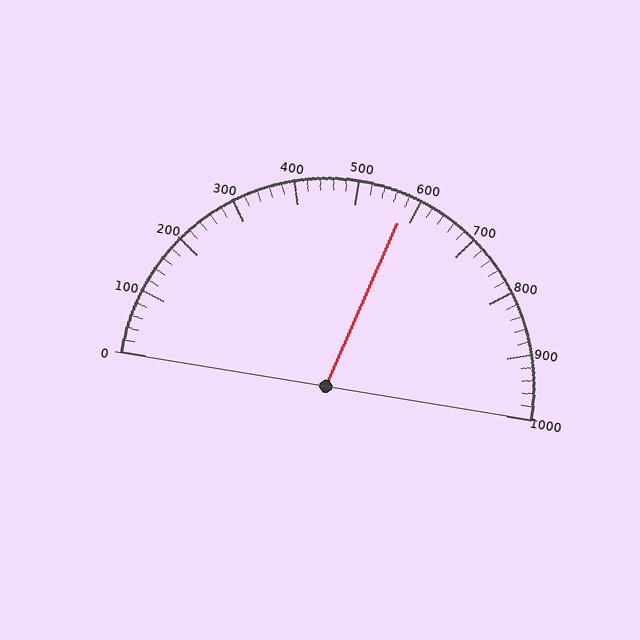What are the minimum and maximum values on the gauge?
The gauge ranges from 0 to 1000.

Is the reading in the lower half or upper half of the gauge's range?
The reading is in the upper half of the range (0 to 1000).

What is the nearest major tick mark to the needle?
The nearest major tick mark is 600.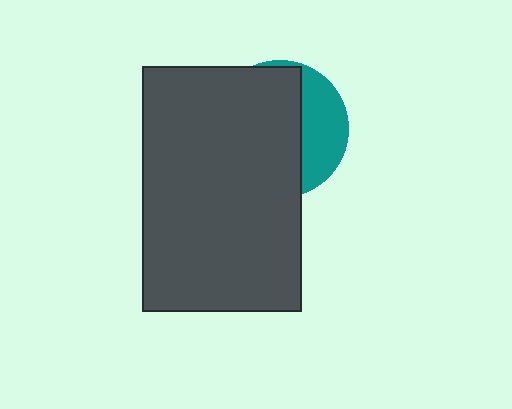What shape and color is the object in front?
The object in front is a dark gray rectangle.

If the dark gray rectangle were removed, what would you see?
You would see the complete teal circle.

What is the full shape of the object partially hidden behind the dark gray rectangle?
The partially hidden object is a teal circle.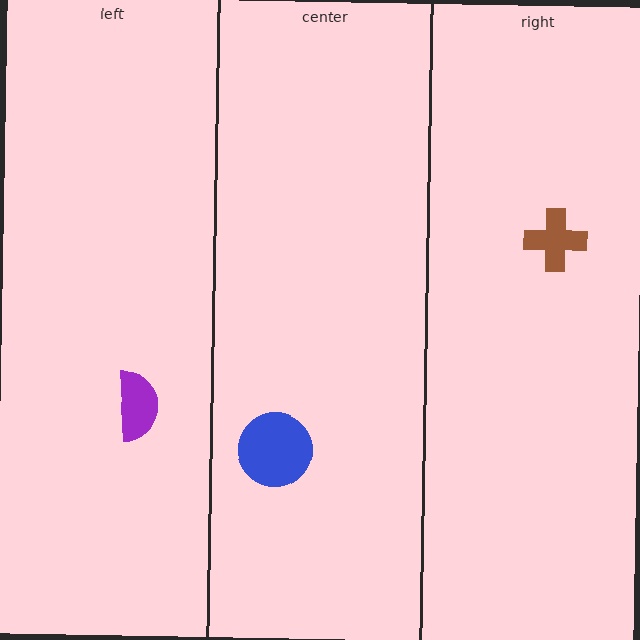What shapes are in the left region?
The purple semicircle.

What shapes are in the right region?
The brown cross.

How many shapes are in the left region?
1.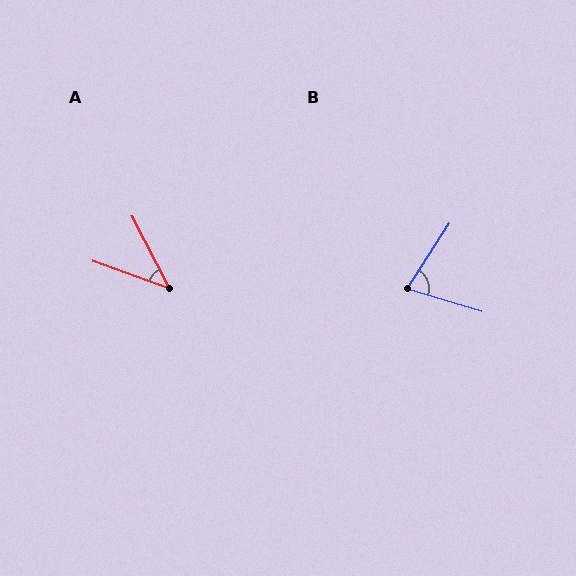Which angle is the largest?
B, at approximately 74 degrees.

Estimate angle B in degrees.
Approximately 74 degrees.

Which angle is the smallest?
A, at approximately 43 degrees.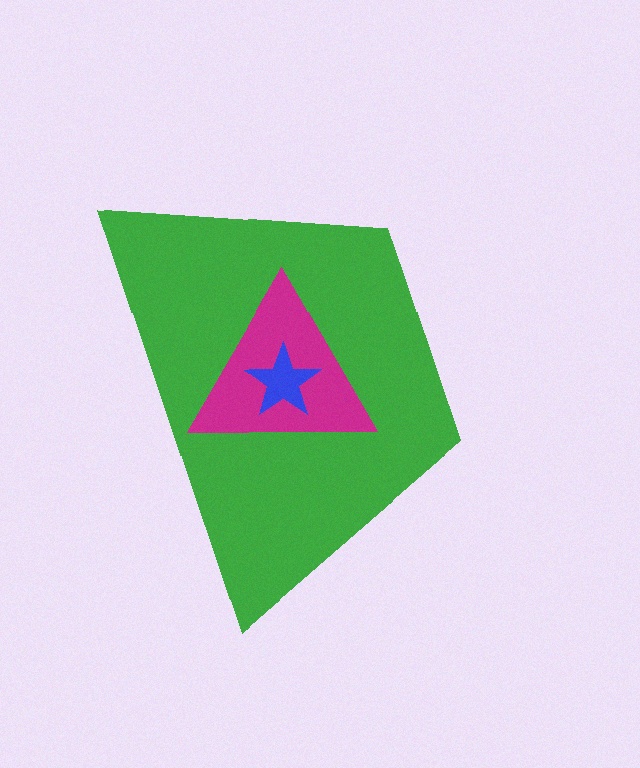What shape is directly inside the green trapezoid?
The magenta triangle.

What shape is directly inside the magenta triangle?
The blue star.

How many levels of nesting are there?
3.